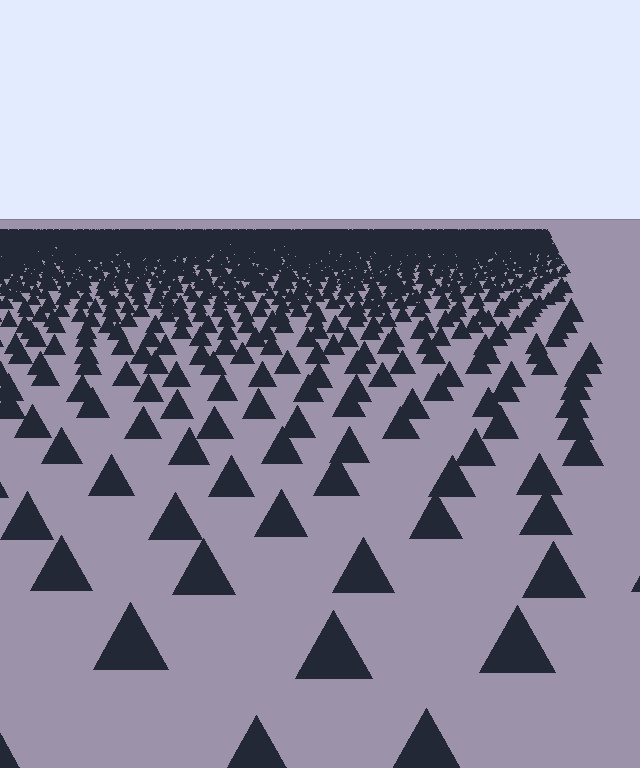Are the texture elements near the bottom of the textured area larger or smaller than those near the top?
Larger. Near the bottom, elements are closer to the viewer and appear at a bigger on-screen size.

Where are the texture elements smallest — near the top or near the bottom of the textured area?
Near the top.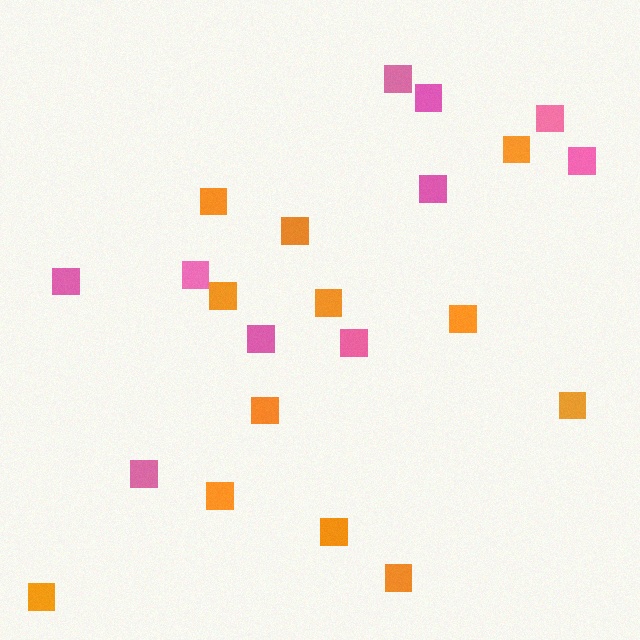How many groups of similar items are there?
There are 2 groups: one group of pink squares (10) and one group of orange squares (12).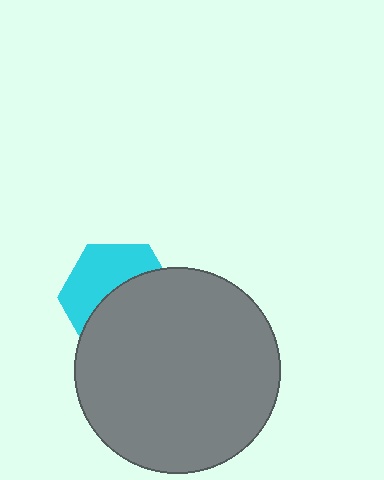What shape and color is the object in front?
The object in front is a gray circle.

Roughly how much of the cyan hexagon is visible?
About half of it is visible (roughly 45%).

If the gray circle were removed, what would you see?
You would see the complete cyan hexagon.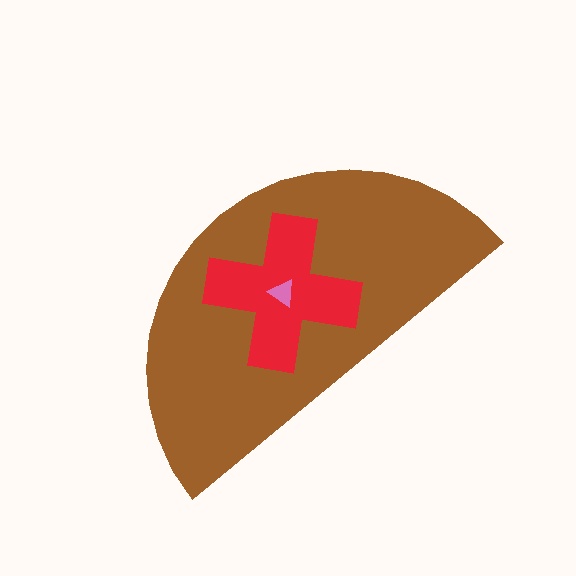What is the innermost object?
The pink triangle.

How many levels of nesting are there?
3.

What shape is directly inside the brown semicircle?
The red cross.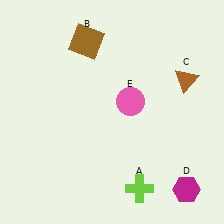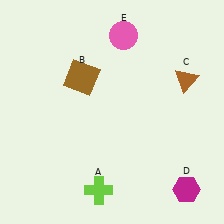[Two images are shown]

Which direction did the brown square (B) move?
The brown square (B) moved down.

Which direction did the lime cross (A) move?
The lime cross (A) moved left.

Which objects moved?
The objects that moved are: the lime cross (A), the brown square (B), the pink circle (E).